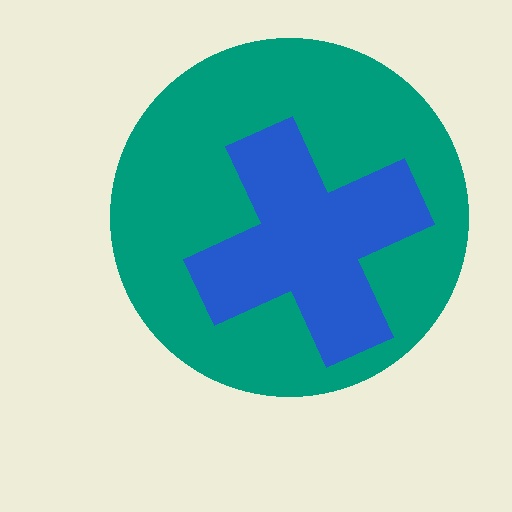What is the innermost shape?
The blue cross.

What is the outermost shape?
The teal circle.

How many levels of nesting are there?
2.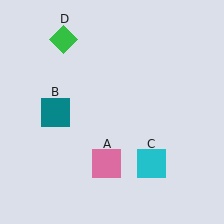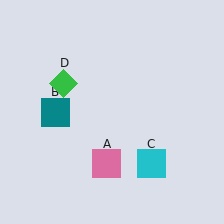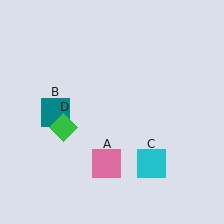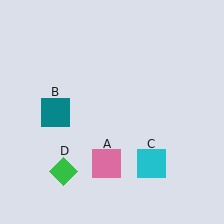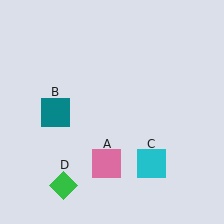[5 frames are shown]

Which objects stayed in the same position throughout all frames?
Pink square (object A) and teal square (object B) and cyan square (object C) remained stationary.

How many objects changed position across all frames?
1 object changed position: green diamond (object D).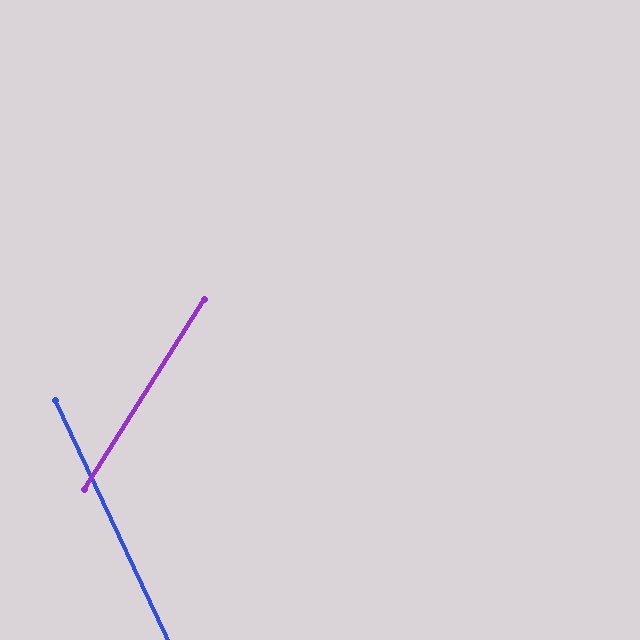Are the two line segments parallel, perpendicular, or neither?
Neither parallel nor perpendicular — they differ by about 58°.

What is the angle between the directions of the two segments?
Approximately 58 degrees.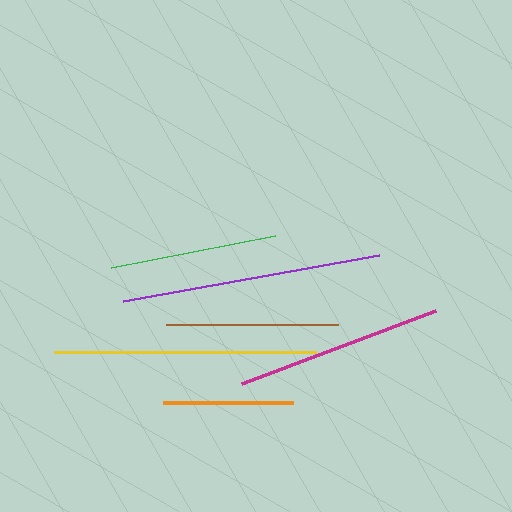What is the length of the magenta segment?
The magenta segment is approximately 207 pixels long.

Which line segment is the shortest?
The orange line is the shortest at approximately 131 pixels.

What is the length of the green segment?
The green segment is approximately 167 pixels long.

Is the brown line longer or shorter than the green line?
The brown line is longer than the green line.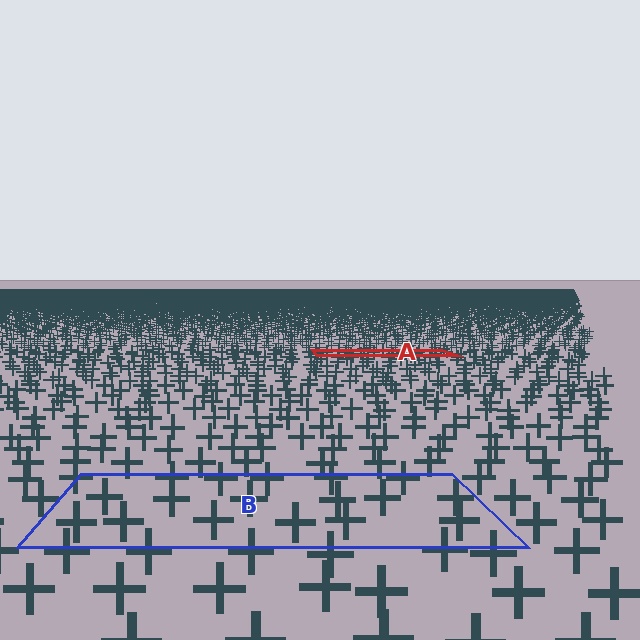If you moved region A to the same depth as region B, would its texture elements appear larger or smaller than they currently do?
They would appear larger. At a closer depth, the same texture elements are projected at a bigger on-screen size.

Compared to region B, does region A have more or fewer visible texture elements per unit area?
Region A has more texture elements per unit area — they are packed more densely because it is farther away.